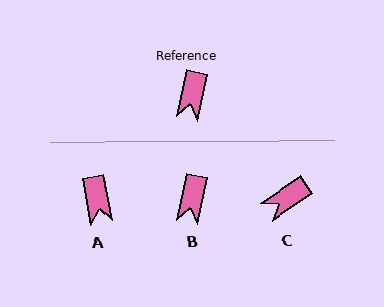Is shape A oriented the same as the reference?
No, it is off by about 22 degrees.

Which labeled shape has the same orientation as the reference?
B.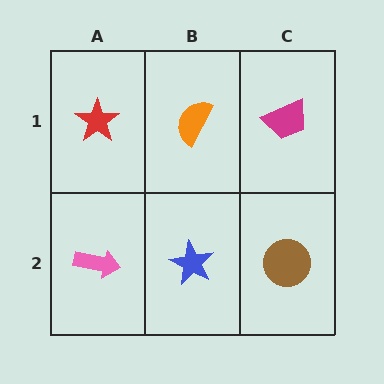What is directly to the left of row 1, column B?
A red star.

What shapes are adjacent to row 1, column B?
A blue star (row 2, column B), a red star (row 1, column A), a magenta trapezoid (row 1, column C).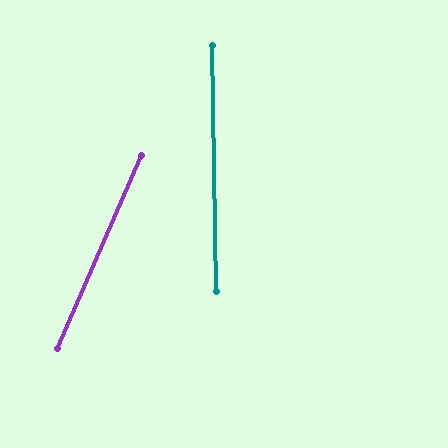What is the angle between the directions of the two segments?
Approximately 24 degrees.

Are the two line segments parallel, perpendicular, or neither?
Neither parallel nor perpendicular — they differ by about 24°.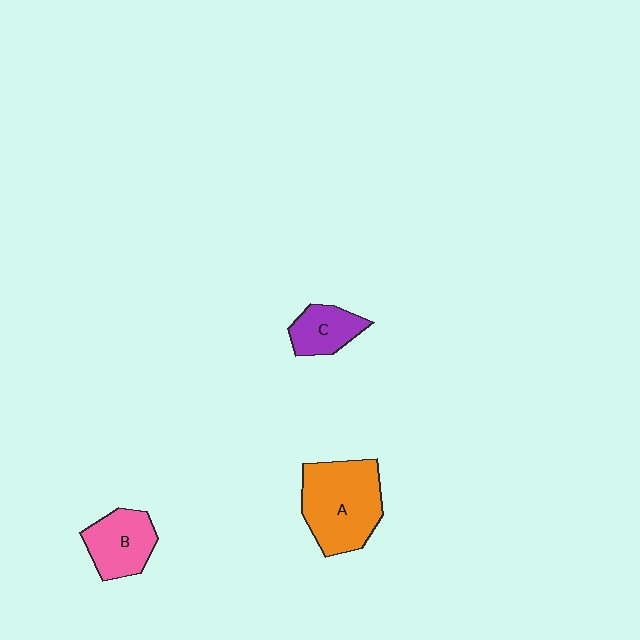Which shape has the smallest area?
Shape C (purple).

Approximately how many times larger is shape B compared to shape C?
Approximately 1.3 times.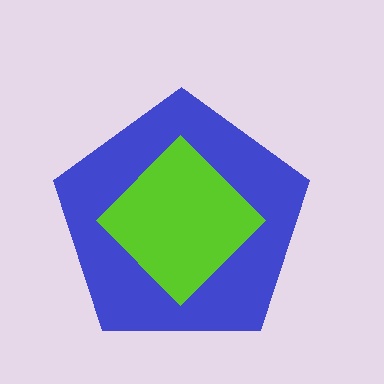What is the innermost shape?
The lime diamond.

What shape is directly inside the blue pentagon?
The lime diamond.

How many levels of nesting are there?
2.